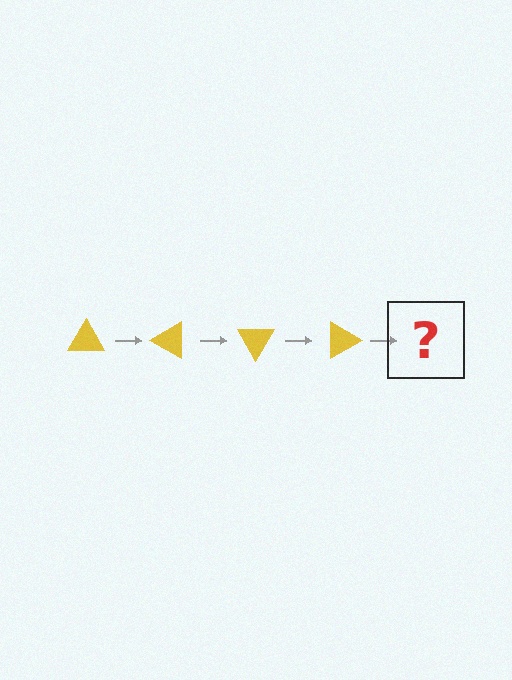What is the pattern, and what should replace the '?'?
The pattern is that the triangle rotates 30 degrees each step. The '?' should be a yellow triangle rotated 120 degrees.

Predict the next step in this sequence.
The next step is a yellow triangle rotated 120 degrees.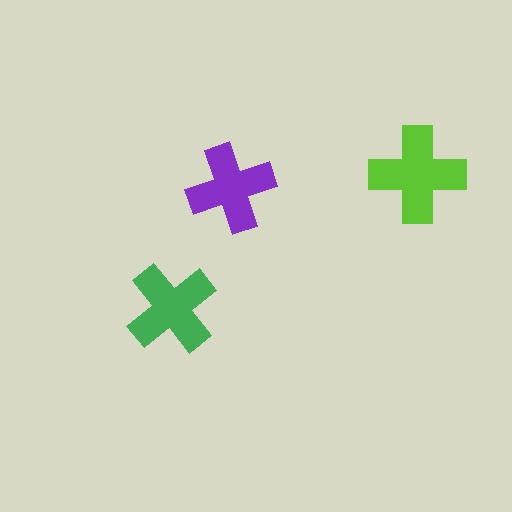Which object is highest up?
The lime cross is topmost.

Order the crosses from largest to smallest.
the lime one, the green one, the purple one.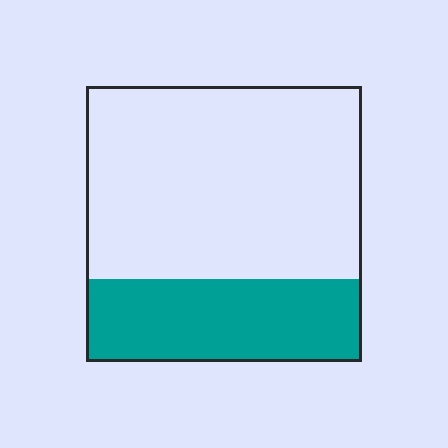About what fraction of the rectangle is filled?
About one third (1/3).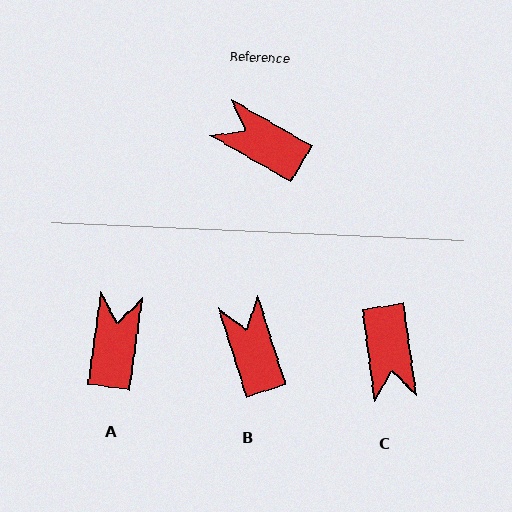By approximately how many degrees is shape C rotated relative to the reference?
Approximately 128 degrees counter-clockwise.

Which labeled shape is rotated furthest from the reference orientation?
C, about 128 degrees away.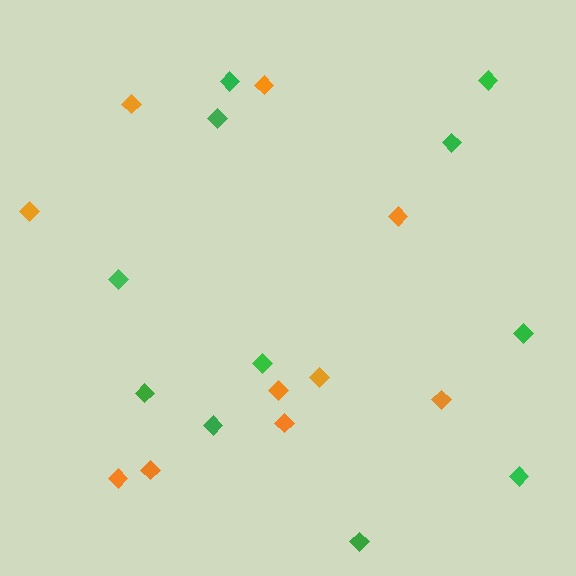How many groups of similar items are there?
There are 2 groups: one group of orange diamonds (10) and one group of green diamonds (11).